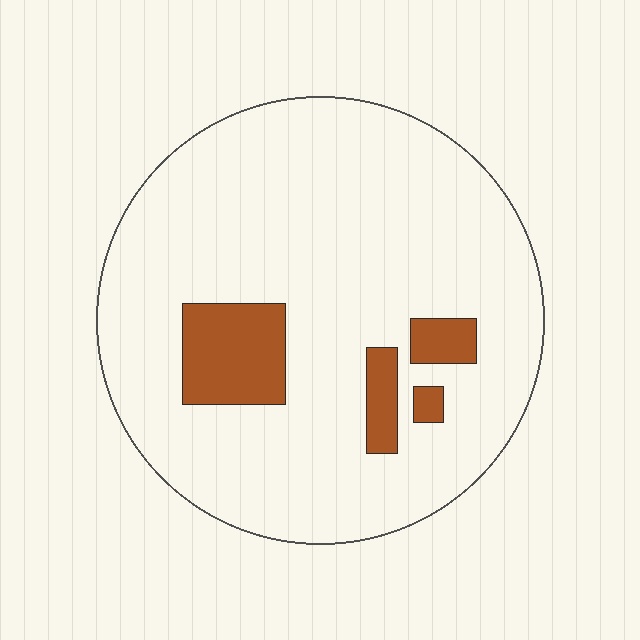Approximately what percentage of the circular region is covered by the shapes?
Approximately 10%.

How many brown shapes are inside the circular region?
4.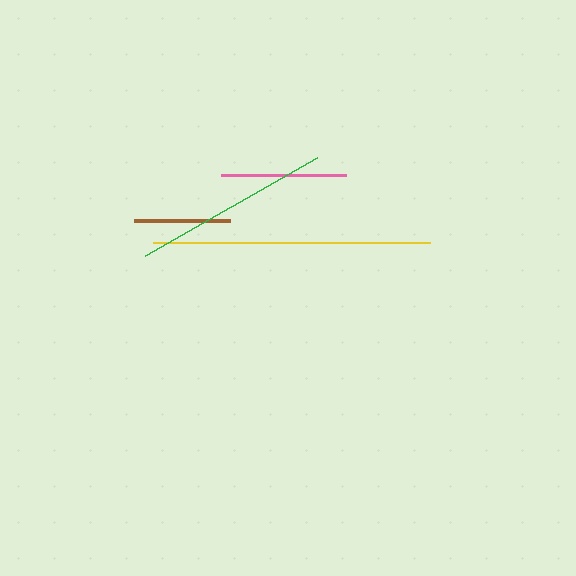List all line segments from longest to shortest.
From longest to shortest: yellow, green, pink, brown.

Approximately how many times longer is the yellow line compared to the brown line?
The yellow line is approximately 2.9 times the length of the brown line.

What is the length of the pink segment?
The pink segment is approximately 125 pixels long.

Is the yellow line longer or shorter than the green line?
The yellow line is longer than the green line.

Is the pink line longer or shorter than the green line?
The green line is longer than the pink line.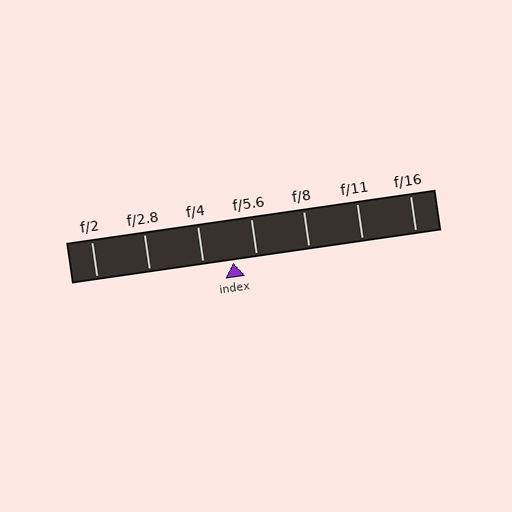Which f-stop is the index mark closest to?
The index mark is closest to f/5.6.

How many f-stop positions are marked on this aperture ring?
There are 7 f-stop positions marked.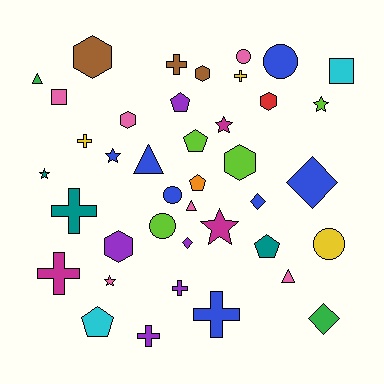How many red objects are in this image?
There is 1 red object.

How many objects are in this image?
There are 40 objects.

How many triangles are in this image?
There are 4 triangles.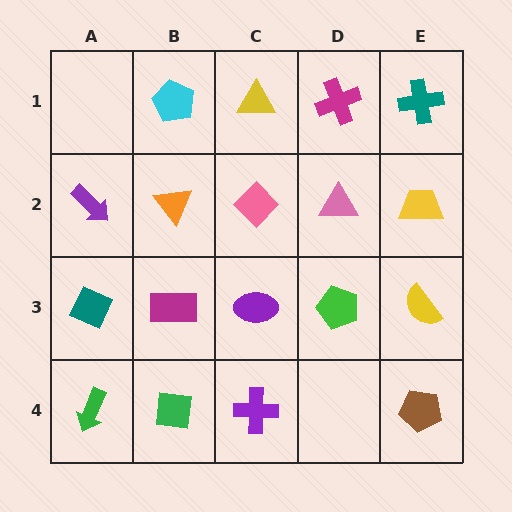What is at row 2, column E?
A yellow trapezoid.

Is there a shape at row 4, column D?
No, that cell is empty.